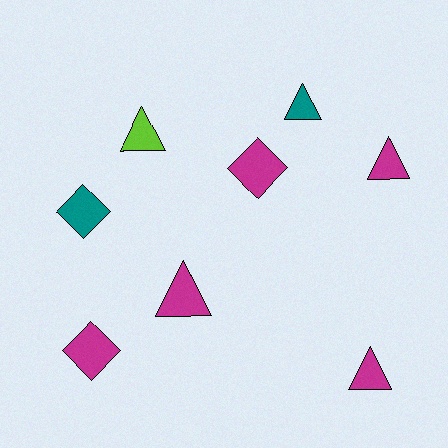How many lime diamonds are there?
There are no lime diamonds.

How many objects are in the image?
There are 8 objects.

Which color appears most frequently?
Magenta, with 5 objects.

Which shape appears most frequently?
Triangle, with 5 objects.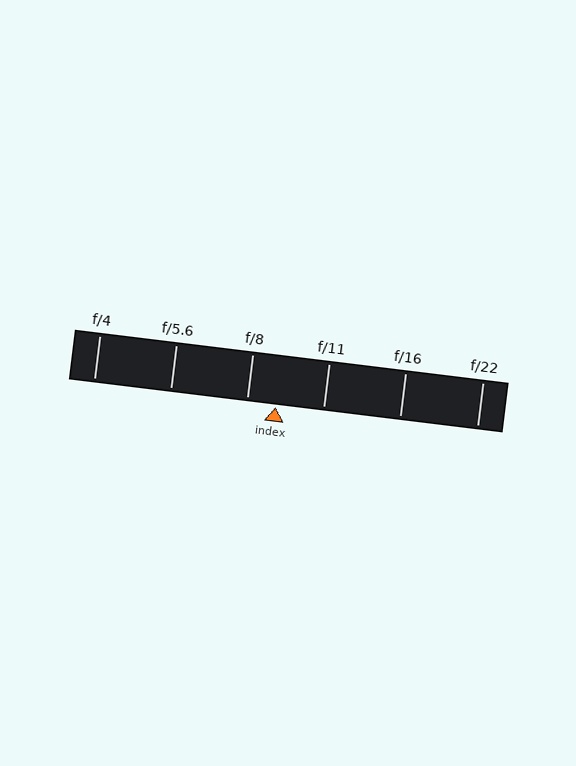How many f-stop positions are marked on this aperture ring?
There are 6 f-stop positions marked.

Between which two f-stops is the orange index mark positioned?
The index mark is between f/8 and f/11.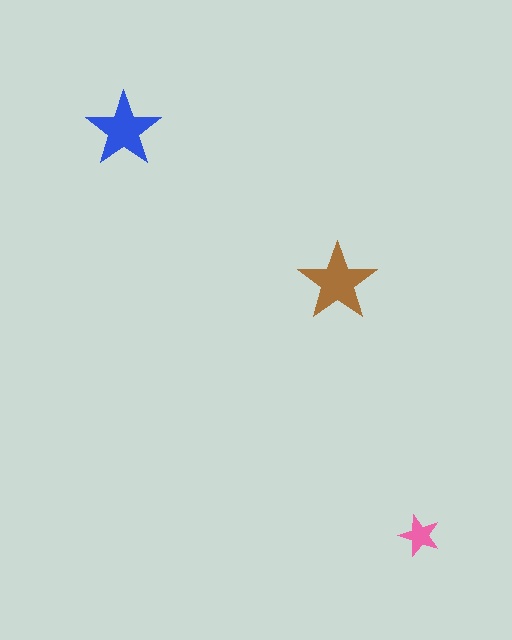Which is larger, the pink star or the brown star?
The brown one.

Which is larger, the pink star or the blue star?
The blue one.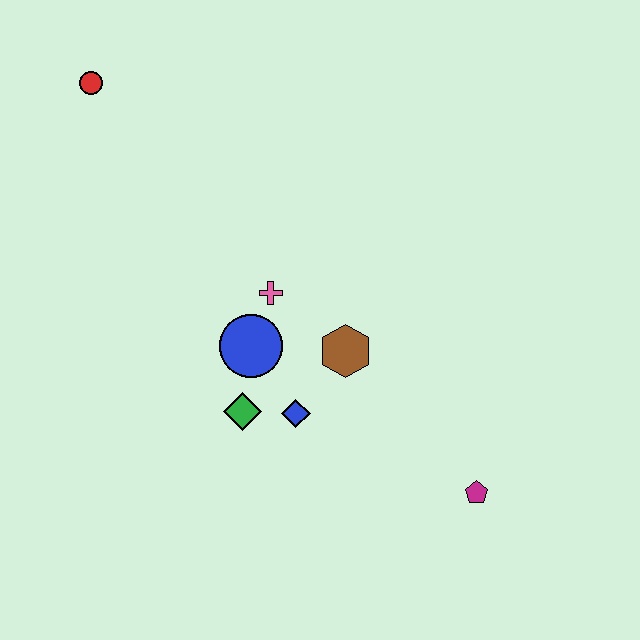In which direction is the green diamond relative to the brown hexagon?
The green diamond is to the left of the brown hexagon.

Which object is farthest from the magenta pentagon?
The red circle is farthest from the magenta pentagon.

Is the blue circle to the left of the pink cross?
Yes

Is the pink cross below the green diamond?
No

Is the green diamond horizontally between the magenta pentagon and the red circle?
Yes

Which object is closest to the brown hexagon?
The blue diamond is closest to the brown hexagon.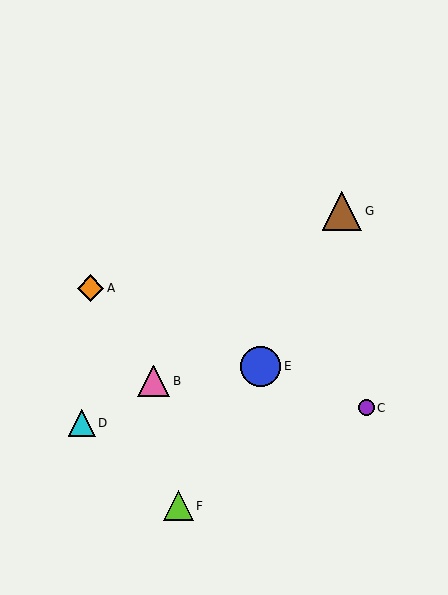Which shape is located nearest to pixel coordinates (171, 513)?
The lime triangle (labeled F) at (178, 506) is nearest to that location.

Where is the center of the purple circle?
The center of the purple circle is at (366, 408).